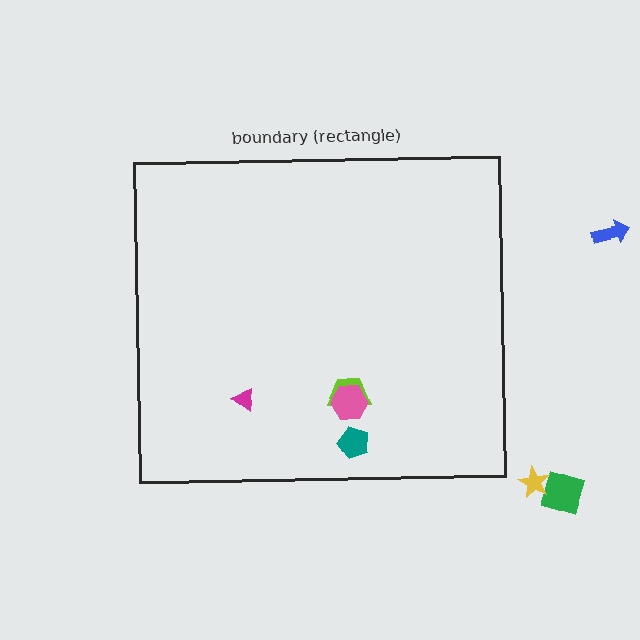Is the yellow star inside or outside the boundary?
Outside.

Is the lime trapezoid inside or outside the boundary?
Inside.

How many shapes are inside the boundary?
4 inside, 3 outside.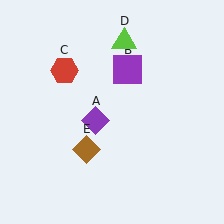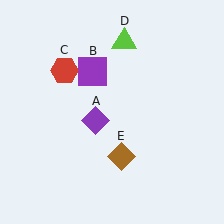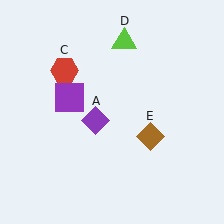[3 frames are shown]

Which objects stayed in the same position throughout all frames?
Purple diamond (object A) and red hexagon (object C) and lime triangle (object D) remained stationary.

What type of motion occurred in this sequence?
The purple square (object B), brown diamond (object E) rotated counterclockwise around the center of the scene.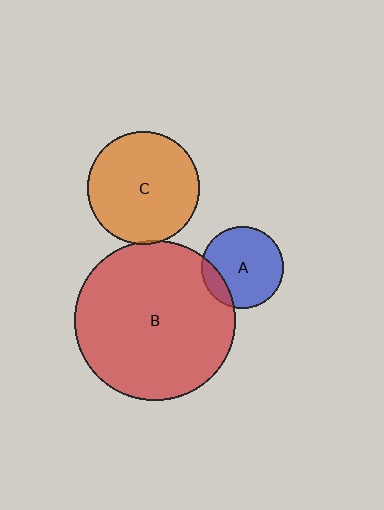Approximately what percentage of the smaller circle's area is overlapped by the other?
Approximately 5%.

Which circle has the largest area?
Circle B (red).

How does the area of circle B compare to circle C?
Approximately 2.0 times.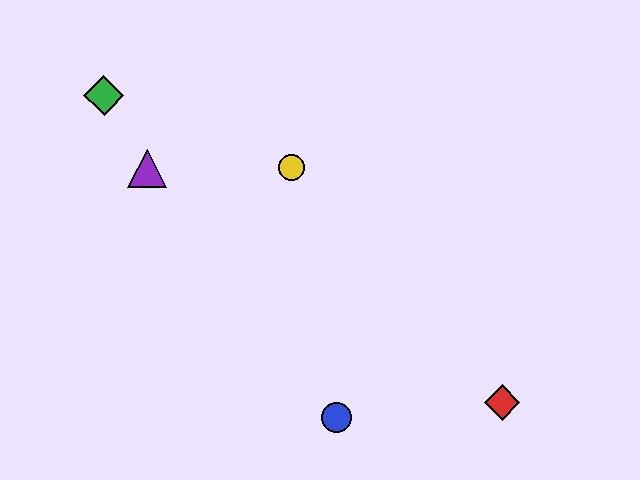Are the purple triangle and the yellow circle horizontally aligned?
Yes, both are at y≈168.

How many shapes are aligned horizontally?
2 shapes (the yellow circle, the purple triangle) are aligned horizontally.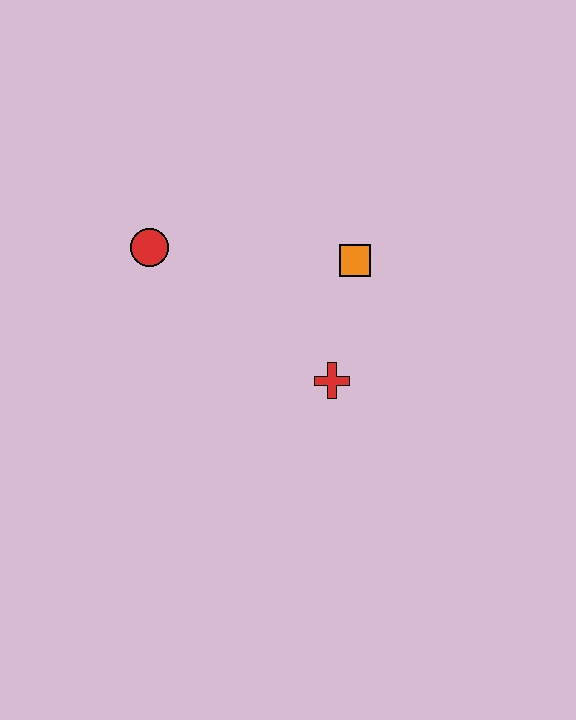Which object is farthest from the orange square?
The red circle is farthest from the orange square.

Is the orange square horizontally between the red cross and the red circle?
No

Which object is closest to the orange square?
The red cross is closest to the orange square.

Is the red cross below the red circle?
Yes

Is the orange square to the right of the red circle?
Yes